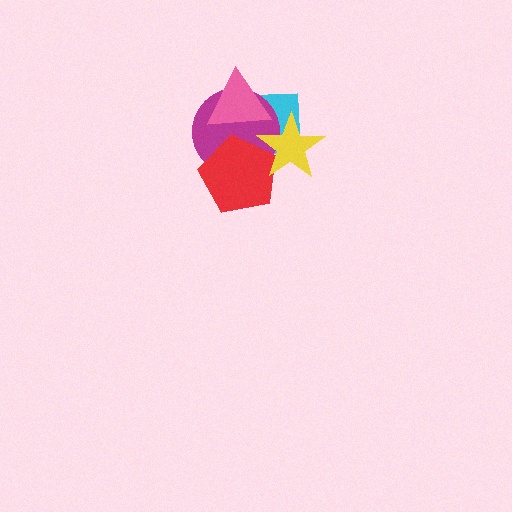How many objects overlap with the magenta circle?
4 objects overlap with the magenta circle.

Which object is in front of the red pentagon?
The yellow star is in front of the red pentagon.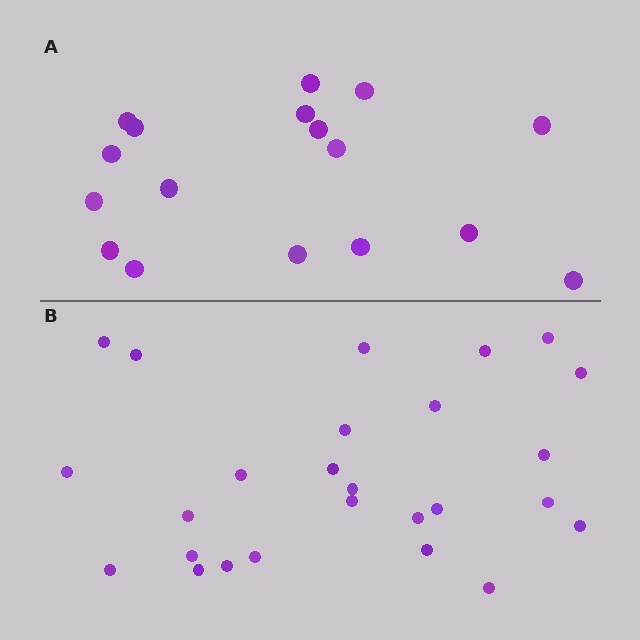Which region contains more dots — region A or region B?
Region B (the bottom region) has more dots.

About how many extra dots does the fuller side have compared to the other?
Region B has roughly 8 or so more dots than region A.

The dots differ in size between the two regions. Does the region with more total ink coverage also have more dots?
No. Region A has more total ink coverage because its dots are larger, but region B actually contains more individual dots. Total area can be misleading — the number of items is what matters here.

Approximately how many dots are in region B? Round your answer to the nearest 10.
About 30 dots. (The exact count is 26, which rounds to 30.)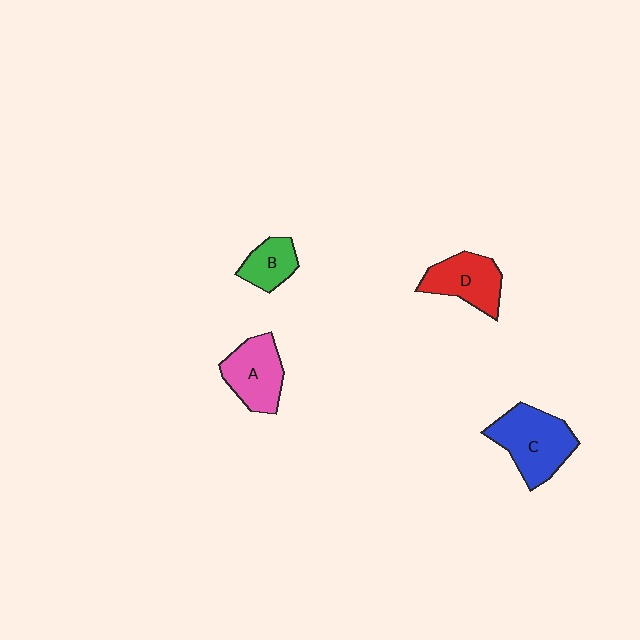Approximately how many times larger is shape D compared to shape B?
Approximately 1.5 times.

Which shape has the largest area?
Shape C (blue).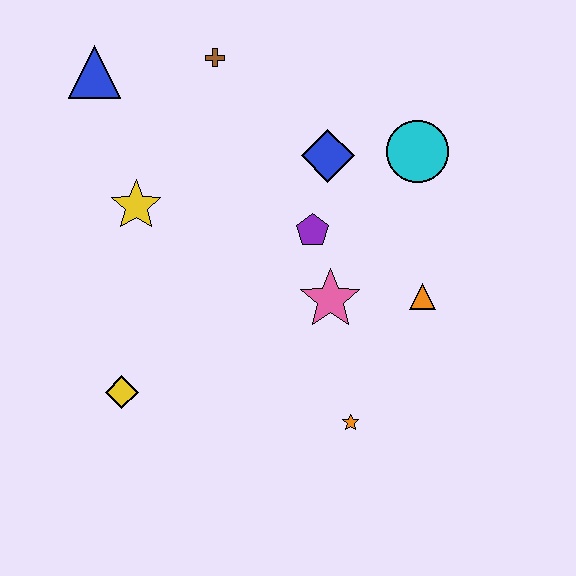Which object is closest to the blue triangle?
The brown cross is closest to the blue triangle.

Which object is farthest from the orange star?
The blue triangle is farthest from the orange star.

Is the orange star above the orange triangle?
No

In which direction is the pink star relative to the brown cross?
The pink star is below the brown cross.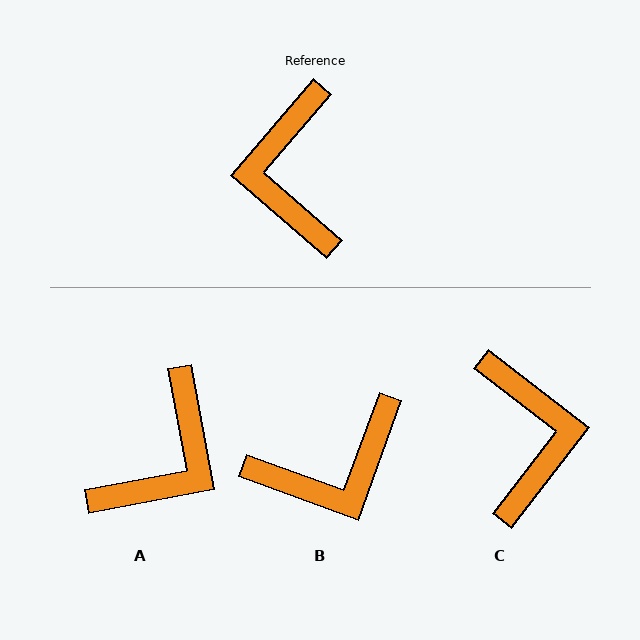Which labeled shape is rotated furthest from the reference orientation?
C, about 177 degrees away.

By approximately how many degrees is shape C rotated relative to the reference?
Approximately 177 degrees clockwise.